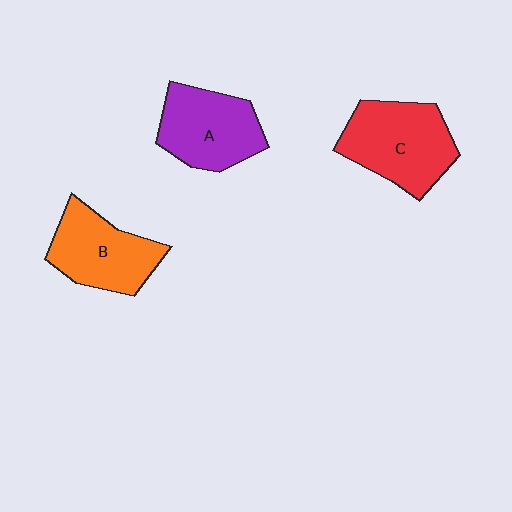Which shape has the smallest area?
Shape B (orange).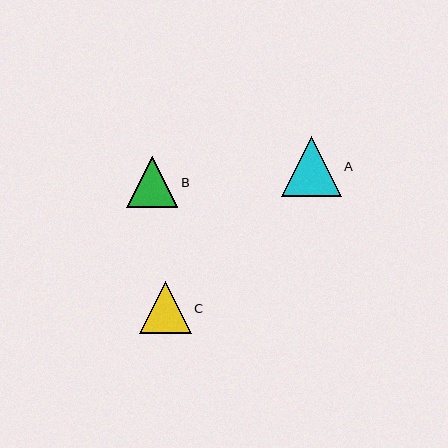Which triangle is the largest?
Triangle A is the largest with a size of approximately 60 pixels.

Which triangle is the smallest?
Triangle B is the smallest with a size of approximately 51 pixels.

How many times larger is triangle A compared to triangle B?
Triangle A is approximately 1.2 times the size of triangle B.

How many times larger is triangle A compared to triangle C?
Triangle A is approximately 1.2 times the size of triangle C.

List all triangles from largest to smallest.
From largest to smallest: A, C, B.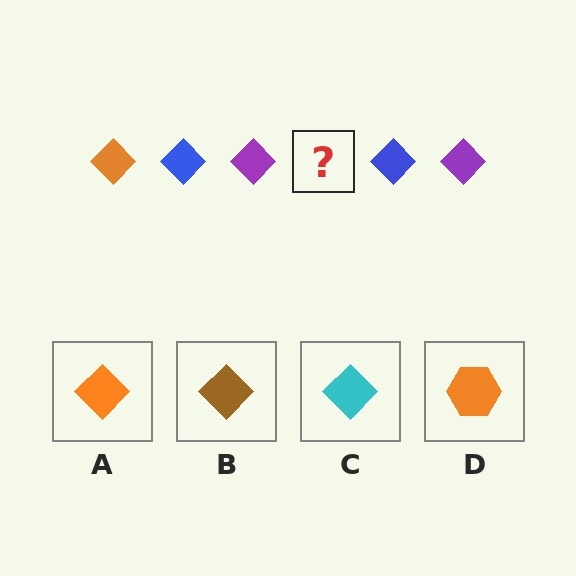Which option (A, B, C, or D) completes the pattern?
A.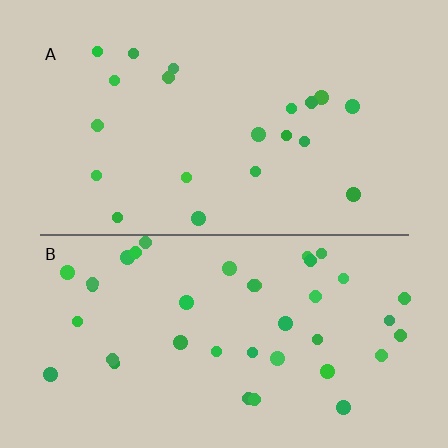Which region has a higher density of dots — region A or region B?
B (the bottom).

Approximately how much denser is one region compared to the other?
Approximately 2.0× — region B over region A.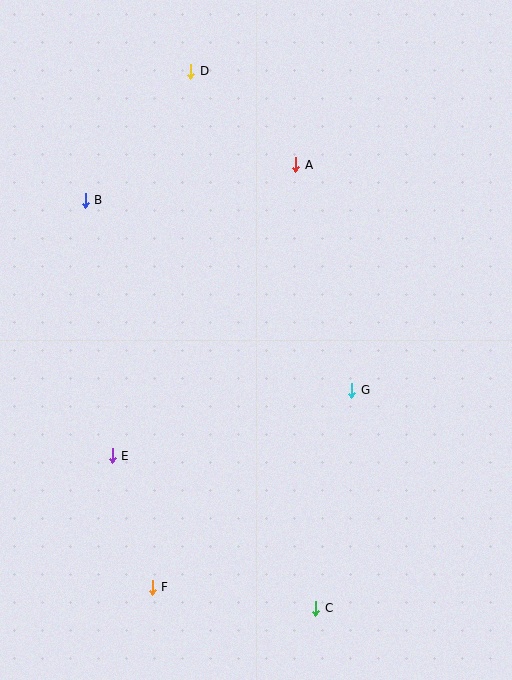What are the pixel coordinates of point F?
Point F is at (152, 587).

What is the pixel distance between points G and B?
The distance between G and B is 327 pixels.